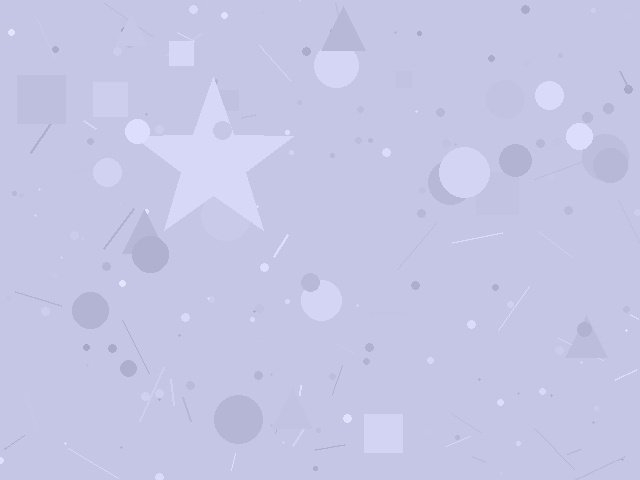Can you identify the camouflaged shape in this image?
The camouflaged shape is a star.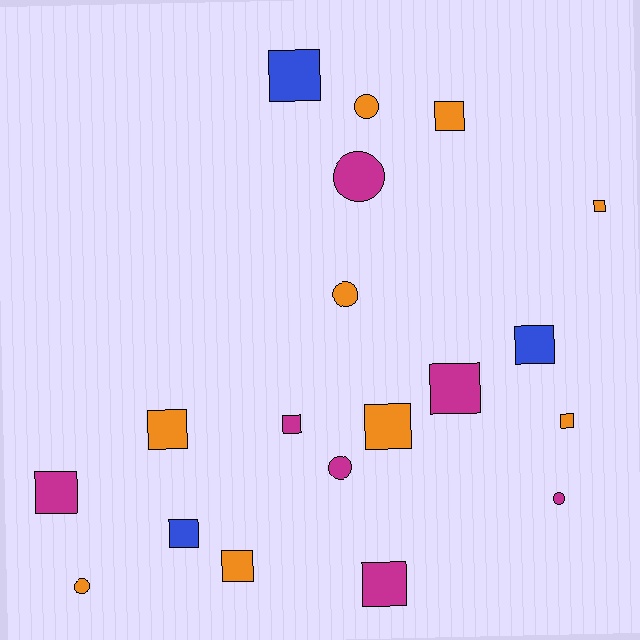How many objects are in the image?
There are 19 objects.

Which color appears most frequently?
Orange, with 9 objects.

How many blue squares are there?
There are 3 blue squares.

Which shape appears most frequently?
Square, with 13 objects.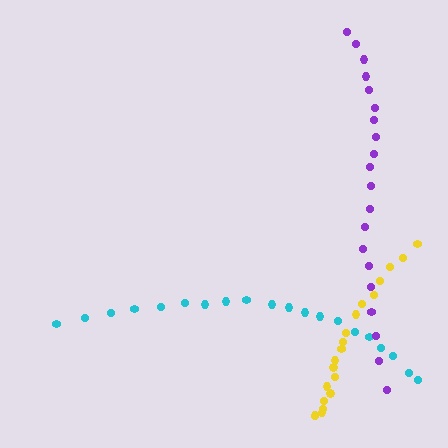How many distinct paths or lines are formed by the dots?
There are 3 distinct paths.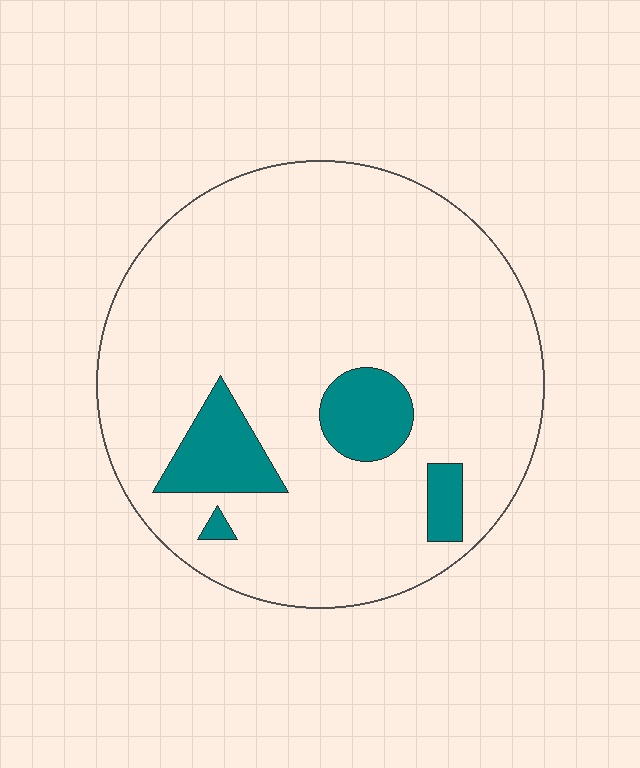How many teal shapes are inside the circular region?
4.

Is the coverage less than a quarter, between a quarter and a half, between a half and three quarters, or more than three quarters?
Less than a quarter.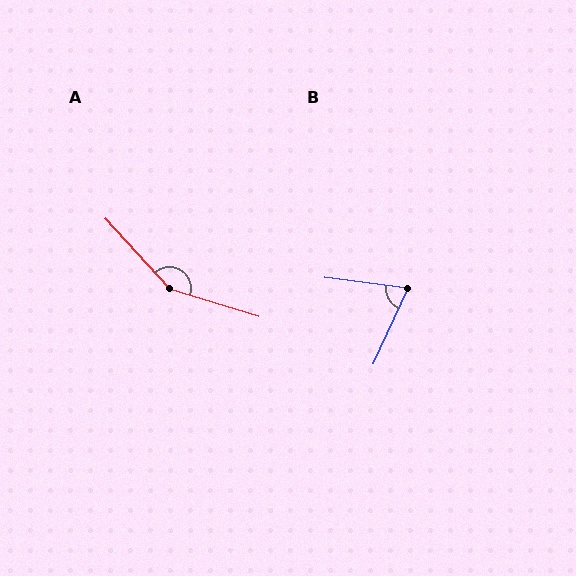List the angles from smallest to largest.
B (73°), A (150°).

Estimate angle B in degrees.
Approximately 73 degrees.